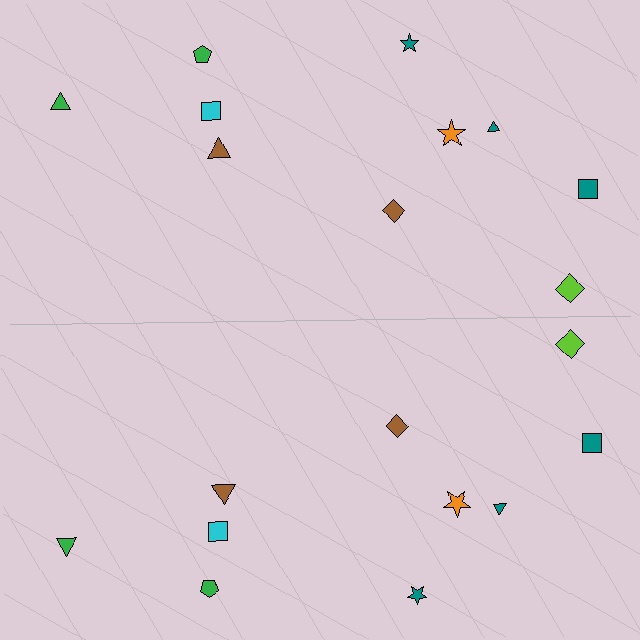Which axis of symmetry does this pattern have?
The pattern has a horizontal axis of symmetry running through the center of the image.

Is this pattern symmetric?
Yes, this pattern has bilateral (reflection) symmetry.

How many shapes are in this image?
There are 20 shapes in this image.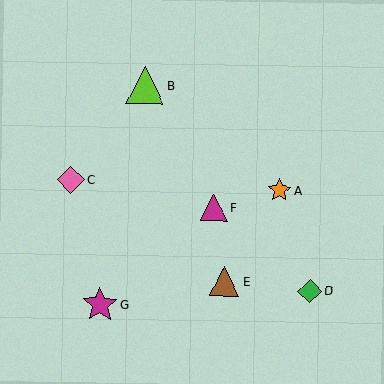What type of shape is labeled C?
Shape C is a pink diamond.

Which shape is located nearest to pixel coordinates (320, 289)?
The green diamond (labeled D) at (310, 291) is nearest to that location.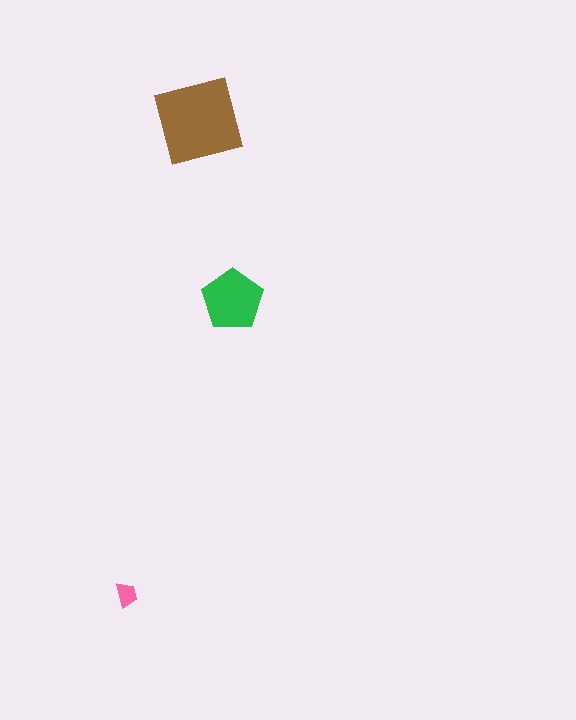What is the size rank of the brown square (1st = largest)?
1st.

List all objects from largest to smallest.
The brown square, the green pentagon, the pink trapezoid.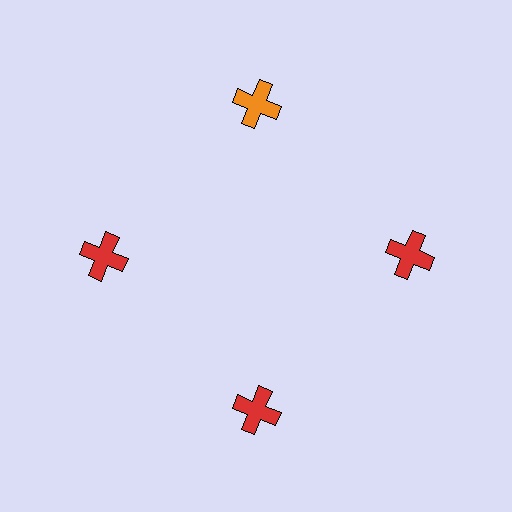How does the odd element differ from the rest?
It has a different color: orange instead of red.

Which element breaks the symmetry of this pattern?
The orange cross at roughly the 12 o'clock position breaks the symmetry. All other shapes are red crosses.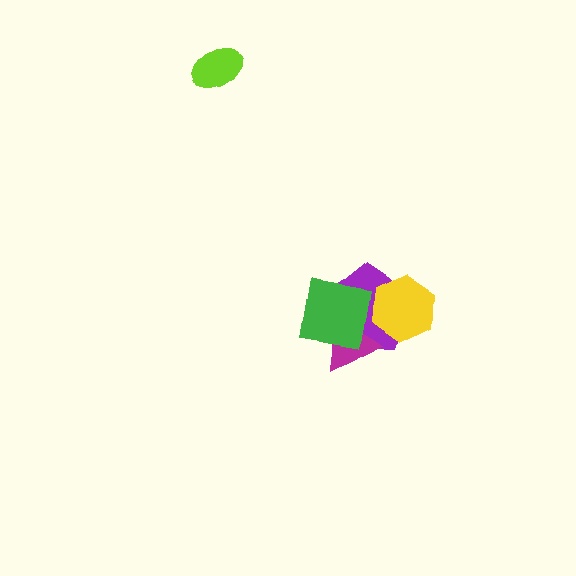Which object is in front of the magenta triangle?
The green square is in front of the magenta triangle.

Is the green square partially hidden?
No, no other shape covers it.